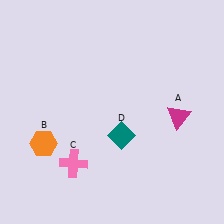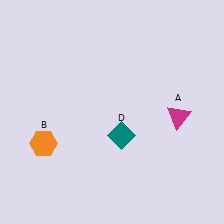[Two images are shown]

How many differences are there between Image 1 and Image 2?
There is 1 difference between the two images.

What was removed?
The pink cross (C) was removed in Image 2.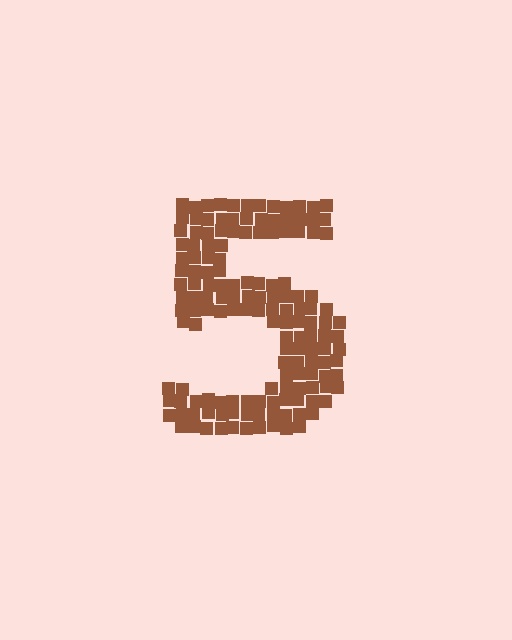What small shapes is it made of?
It is made of small squares.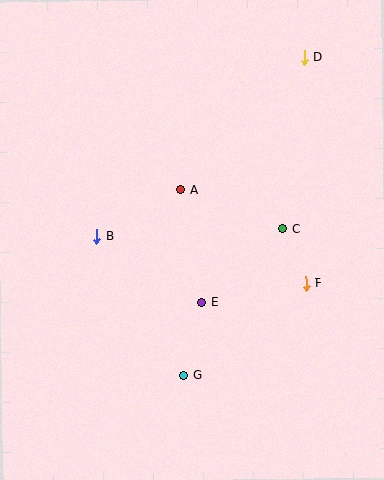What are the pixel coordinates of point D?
Point D is at (304, 58).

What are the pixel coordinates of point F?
Point F is at (306, 283).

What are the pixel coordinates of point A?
Point A is at (181, 190).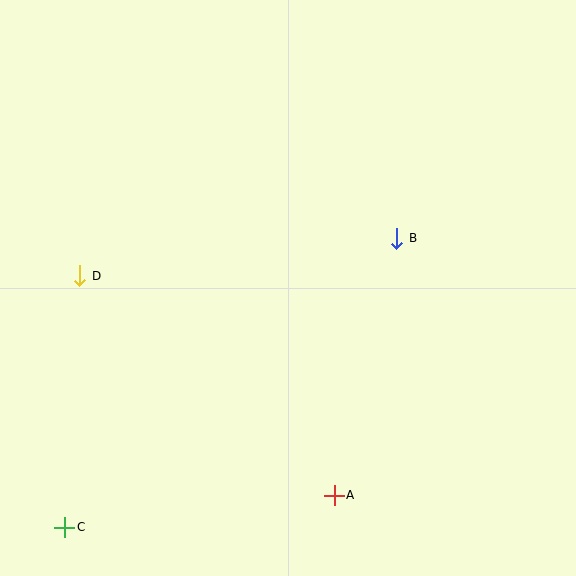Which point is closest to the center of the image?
Point B at (397, 238) is closest to the center.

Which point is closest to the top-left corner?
Point D is closest to the top-left corner.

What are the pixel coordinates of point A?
Point A is at (334, 495).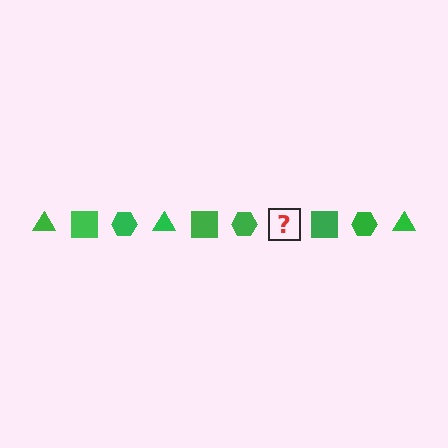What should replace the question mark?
The question mark should be replaced with a green triangle.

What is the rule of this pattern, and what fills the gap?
The rule is that the pattern cycles through triangle, square, hexagon shapes in green. The gap should be filled with a green triangle.